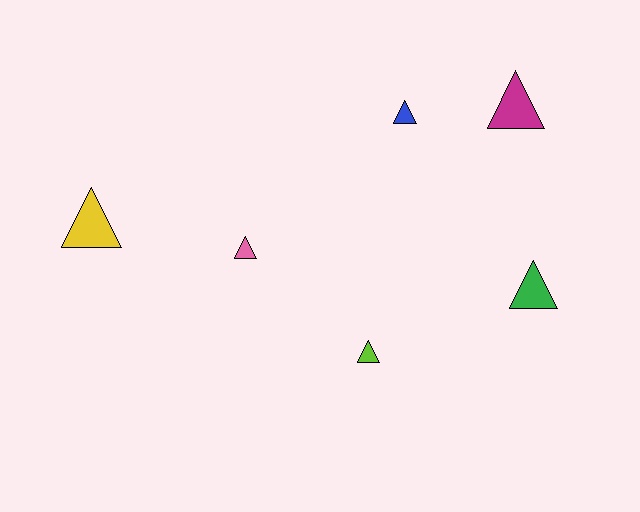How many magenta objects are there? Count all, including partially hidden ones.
There is 1 magenta object.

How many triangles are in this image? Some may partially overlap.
There are 6 triangles.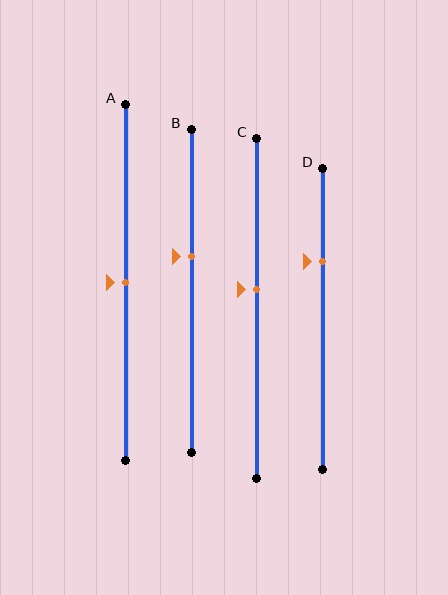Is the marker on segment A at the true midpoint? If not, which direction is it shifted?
Yes, the marker on segment A is at the true midpoint.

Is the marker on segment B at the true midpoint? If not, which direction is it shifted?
No, the marker on segment B is shifted upward by about 11% of the segment length.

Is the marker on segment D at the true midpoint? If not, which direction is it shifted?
No, the marker on segment D is shifted upward by about 19% of the segment length.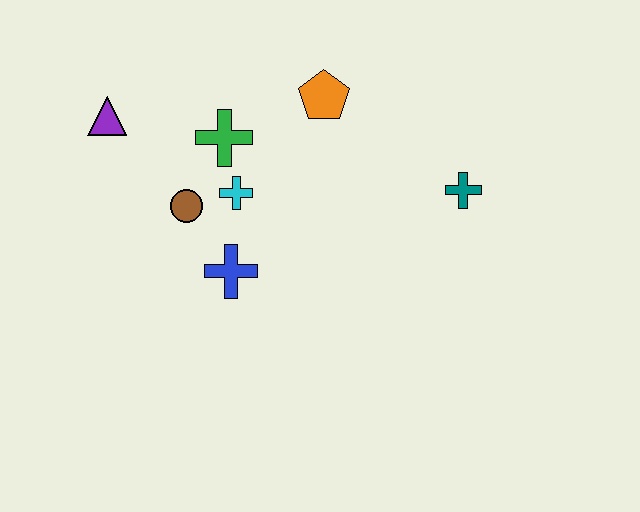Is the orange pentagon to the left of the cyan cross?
No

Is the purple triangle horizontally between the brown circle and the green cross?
No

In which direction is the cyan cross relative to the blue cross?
The cyan cross is above the blue cross.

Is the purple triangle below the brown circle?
No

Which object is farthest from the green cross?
The teal cross is farthest from the green cross.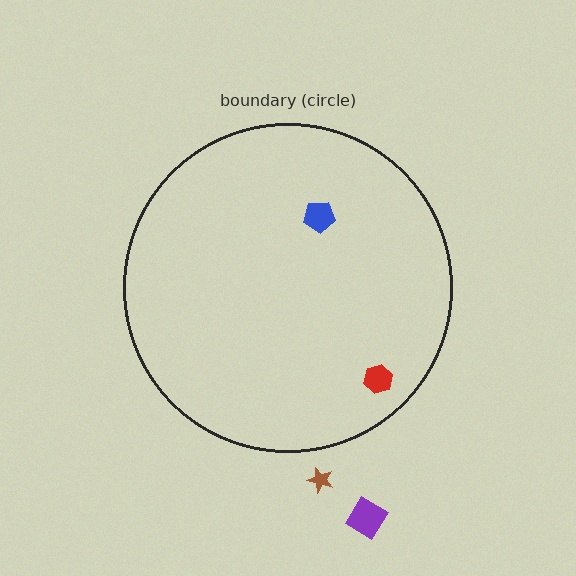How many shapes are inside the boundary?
2 inside, 2 outside.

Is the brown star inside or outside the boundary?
Outside.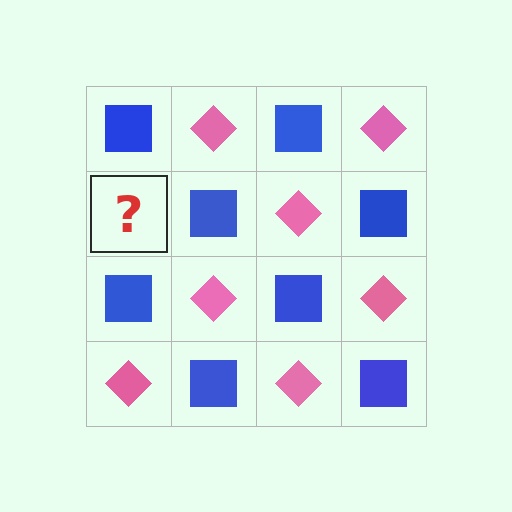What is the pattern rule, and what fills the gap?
The rule is that it alternates blue square and pink diamond in a checkerboard pattern. The gap should be filled with a pink diamond.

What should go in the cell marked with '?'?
The missing cell should contain a pink diamond.